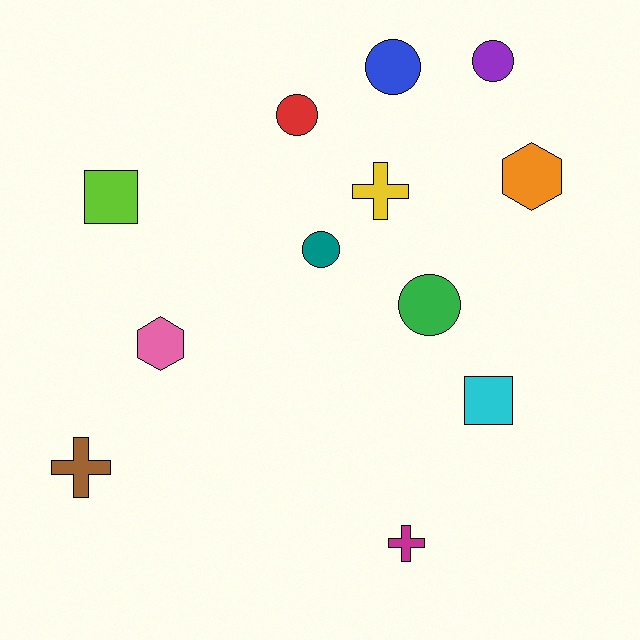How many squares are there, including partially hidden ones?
There are 2 squares.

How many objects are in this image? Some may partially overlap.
There are 12 objects.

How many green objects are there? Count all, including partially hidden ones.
There is 1 green object.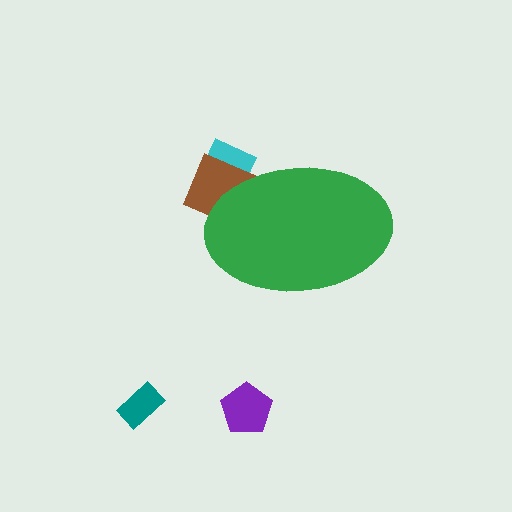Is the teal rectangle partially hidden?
No, the teal rectangle is fully visible.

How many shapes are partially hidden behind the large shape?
2 shapes are partially hidden.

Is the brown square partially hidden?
Yes, the brown square is partially hidden behind the green ellipse.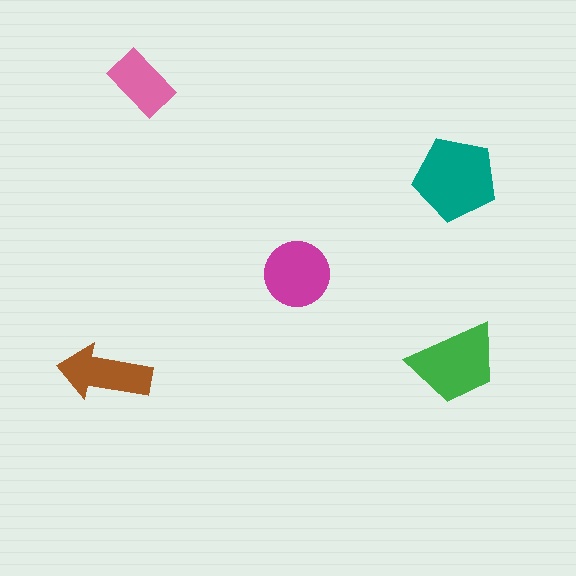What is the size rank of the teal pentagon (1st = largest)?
1st.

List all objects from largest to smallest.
The teal pentagon, the green trapezoid, the magenta circle, the brown arrow, the pink rectangle.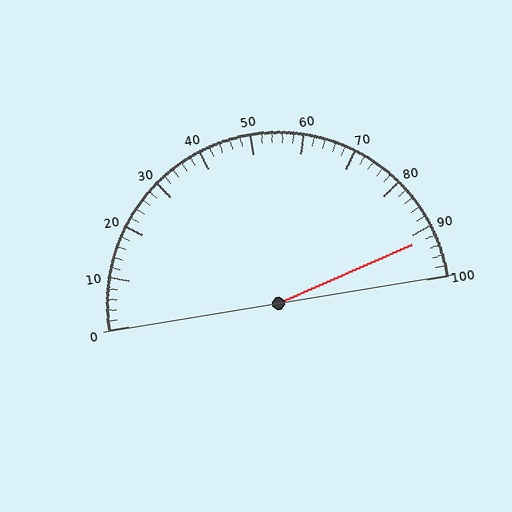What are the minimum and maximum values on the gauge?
The gauge ranges from 0 to 100.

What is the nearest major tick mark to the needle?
The nearest major tick mark is 90.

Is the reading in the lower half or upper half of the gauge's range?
The reading is in the upper half of the range (0 to 100).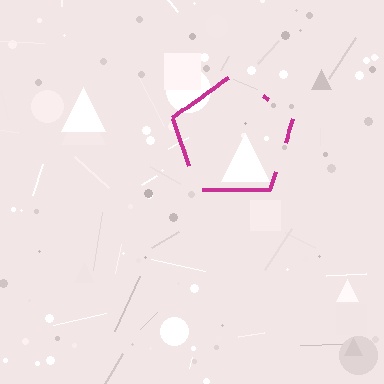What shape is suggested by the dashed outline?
The dashed outline suggests a pentagon.